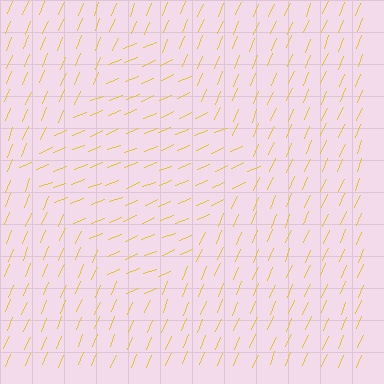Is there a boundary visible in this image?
Yes, there is a texture boundary formed by a change in line orientation.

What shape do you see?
I see a diamond.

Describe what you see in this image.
The image is filled with small yellow line segments. A diamond region in the image has lines oriented differently from the surrounding lines, creating a visible texture boundary.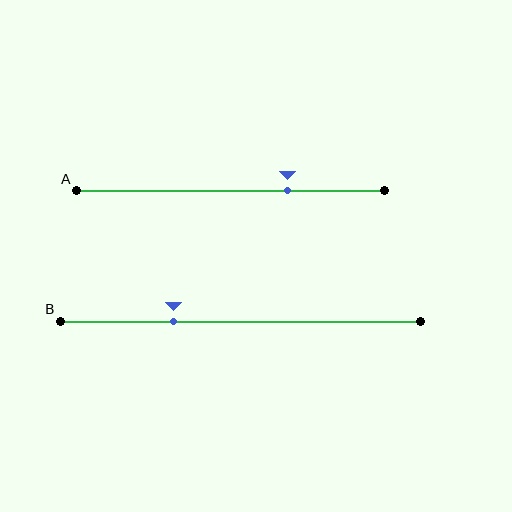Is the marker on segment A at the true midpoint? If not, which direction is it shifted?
No, the marker on segment A is shifted to the right by about 18% of the segment length.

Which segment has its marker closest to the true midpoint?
Segment A has its marker closest to the true midpoint.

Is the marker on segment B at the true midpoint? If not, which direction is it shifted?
No, the marker on segment B is shifted to the left by about 18% of the segment length.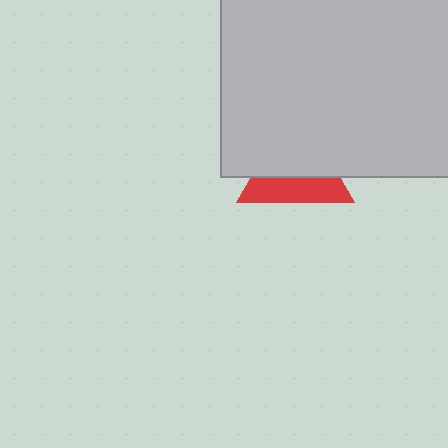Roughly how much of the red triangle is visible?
A small part of it is visible (roughly 44%).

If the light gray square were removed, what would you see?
You would see the complete red triangle.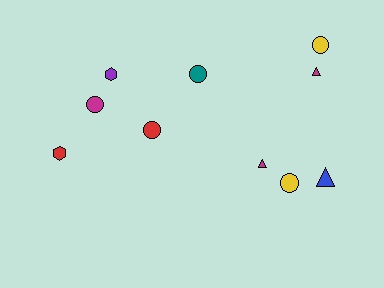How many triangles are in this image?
There are 3 triangles.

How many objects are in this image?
There are 10 objects.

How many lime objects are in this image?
There are no lime objects.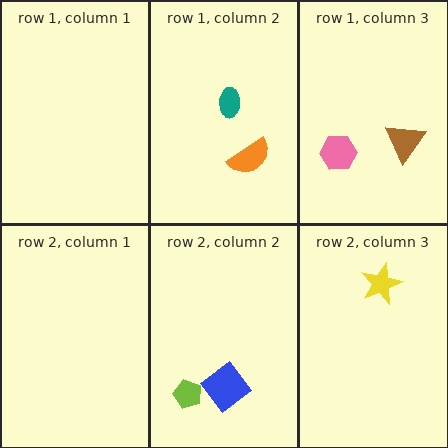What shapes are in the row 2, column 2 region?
The blue diamond, the lime pentagon.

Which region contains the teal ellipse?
The row 1, column 2 region.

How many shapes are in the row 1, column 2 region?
2.